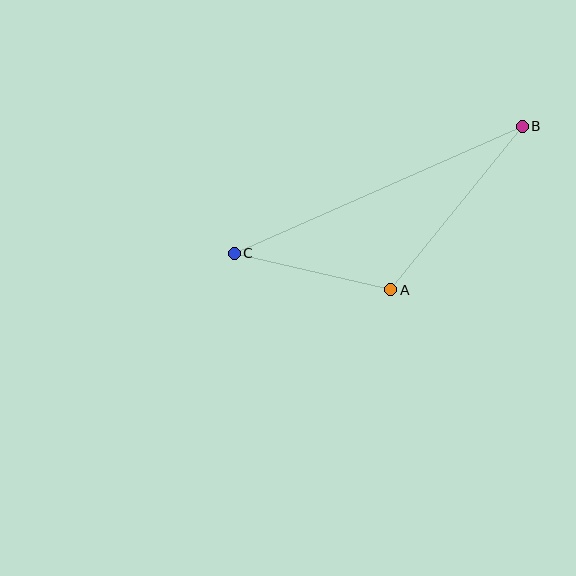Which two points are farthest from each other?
Points B and C are farthest from each other.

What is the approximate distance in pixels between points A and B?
The distance between A and B is approximately 210 pixels.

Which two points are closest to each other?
Points A and C are closest to each other.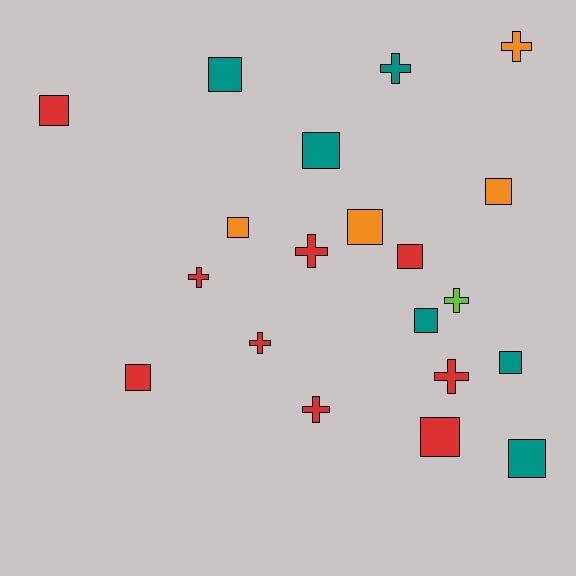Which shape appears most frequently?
Square, with 12 objects.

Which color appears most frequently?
Red, with 9 objects.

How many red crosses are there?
There are 5 red crosses.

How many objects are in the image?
There are 20 objects.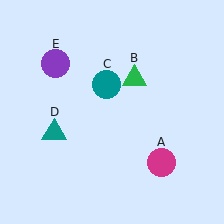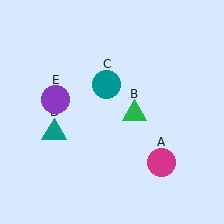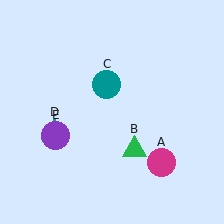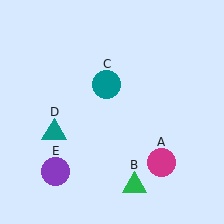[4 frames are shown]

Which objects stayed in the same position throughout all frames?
Magenta circle (object A) and teal circle (object C) and teal triangle (object D) remained stationary.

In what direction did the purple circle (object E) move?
The purple circle (object E) moved down.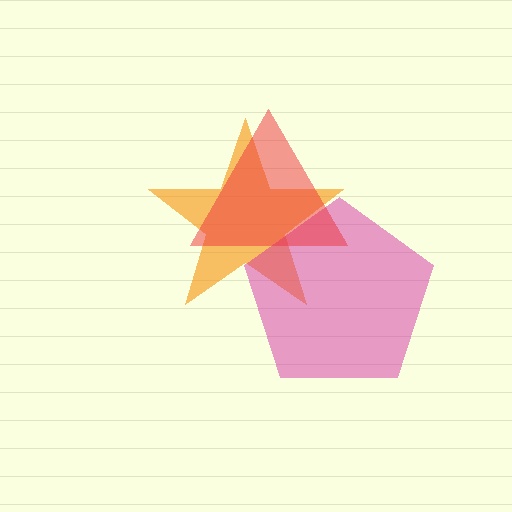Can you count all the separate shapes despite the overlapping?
Yes, there are 3 separate shapes.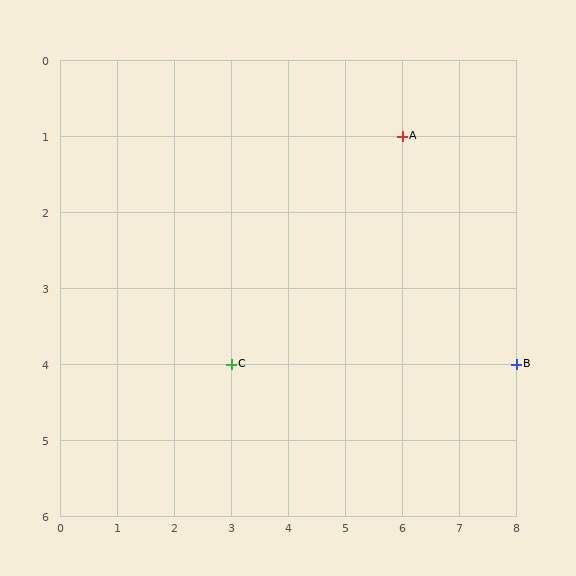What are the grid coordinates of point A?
Point A is at grid coordinates (6, 1).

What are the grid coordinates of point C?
Point C is at grid coordinates (3, 4).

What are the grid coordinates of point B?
Point B is at grid coordinates (8, 4).